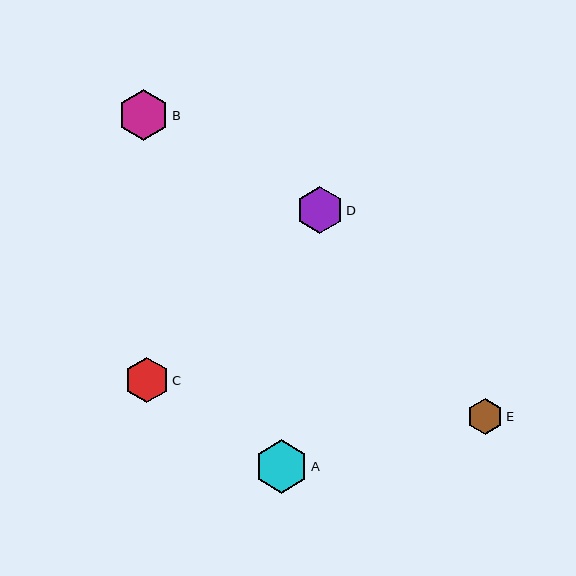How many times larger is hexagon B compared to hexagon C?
Hexagon B is approximately 1.1 times the size of hexagon C.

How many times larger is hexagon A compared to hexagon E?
Hexagon A is approximately 1.5 times the size of hexagon E.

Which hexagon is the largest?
Hexagon A is the largest with a size of approximately 53 pixels.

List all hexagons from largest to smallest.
From largest to smallest: A, B, D, C, E.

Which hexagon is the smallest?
Hexagon E is the smallest with a size of approximately 36 pixels.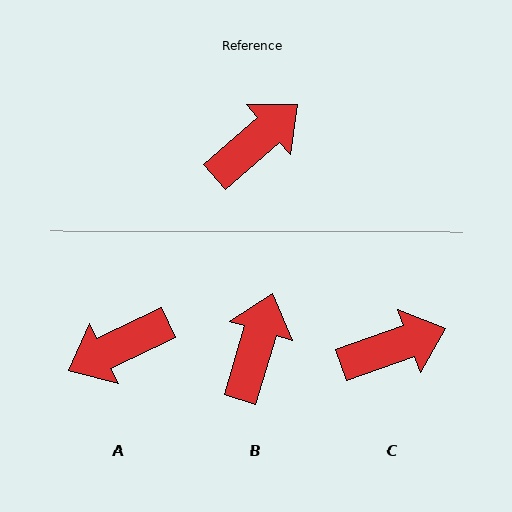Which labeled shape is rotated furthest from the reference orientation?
A, about 164 degrees away.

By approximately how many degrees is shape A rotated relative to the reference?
Approximately 164 degrees counter-clockwise.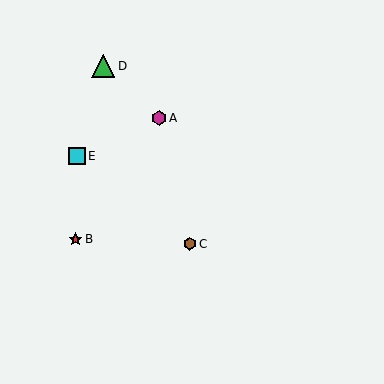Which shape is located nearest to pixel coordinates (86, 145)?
The cyan square (labeled E) at (77, 156) is nearest to that location.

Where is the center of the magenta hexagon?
The center of the magenta hexagon is at (159, 118).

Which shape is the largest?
The green triangle (labeled D) is the largest.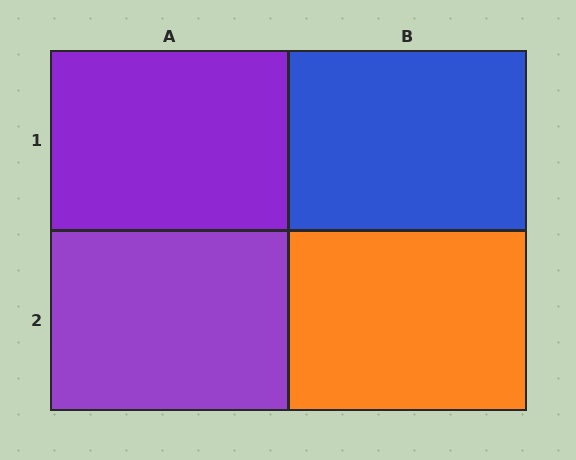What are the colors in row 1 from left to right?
Purple, blue.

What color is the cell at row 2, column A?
Purple.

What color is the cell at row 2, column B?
Orange.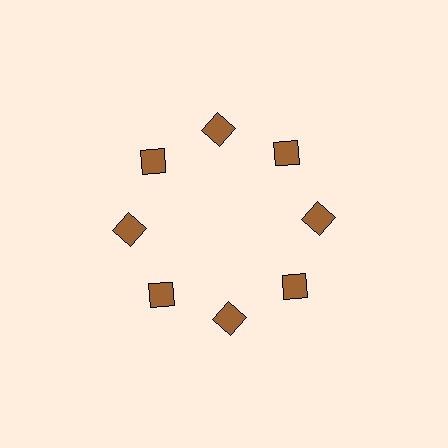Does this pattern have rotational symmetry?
Yes, this pattern has 8-fold rotational symmetry. It looks the same after rotating 45 degrees around the center.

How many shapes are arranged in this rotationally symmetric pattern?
There are 8 shapes, arranged in 8 groups of 1.